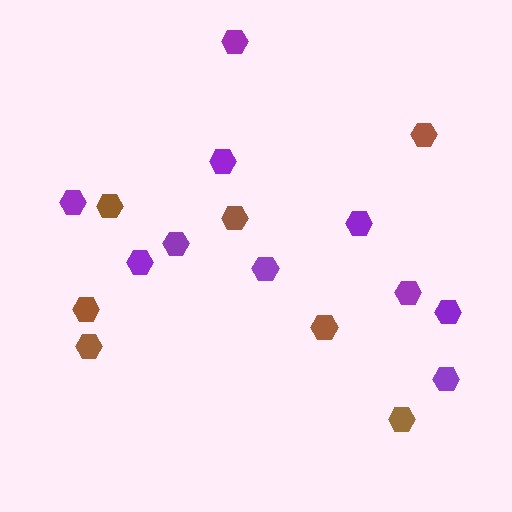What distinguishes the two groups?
There are 2 groups: one group of purple hexagons (10) and one group of brown hexagons (7).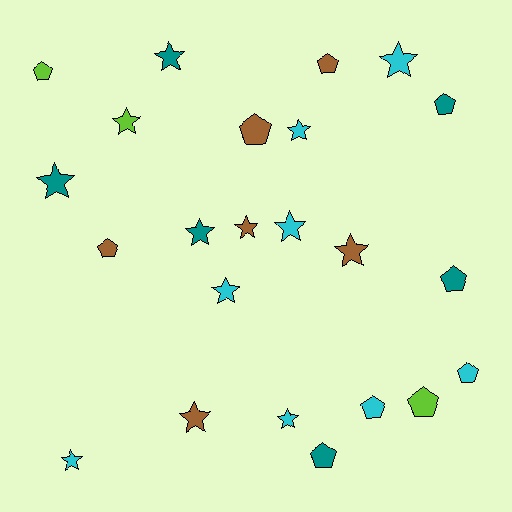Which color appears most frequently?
Cyan, with 8 objects.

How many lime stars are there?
There is 1 lime star.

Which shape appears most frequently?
Star, with 13 objects.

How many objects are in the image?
There are 23 objects.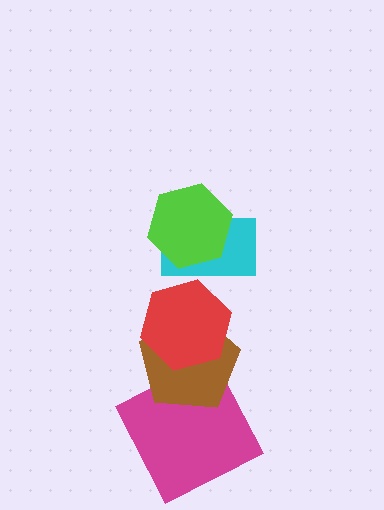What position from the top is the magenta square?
The magenta square is 5th from the top.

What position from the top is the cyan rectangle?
The cyan rectangle is 2nd from the top.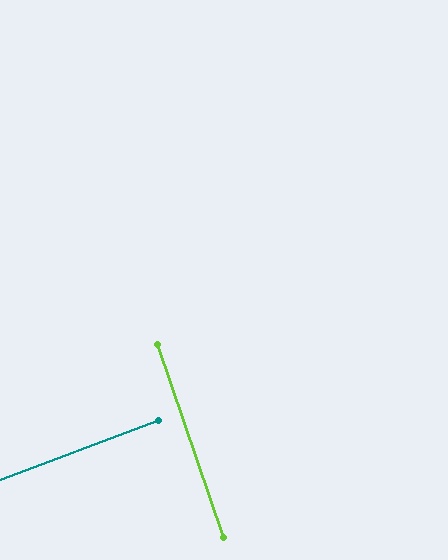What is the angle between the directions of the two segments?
Approximately 88 degrees.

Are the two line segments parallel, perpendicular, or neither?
Perpendicular — they meet at approximately 88°.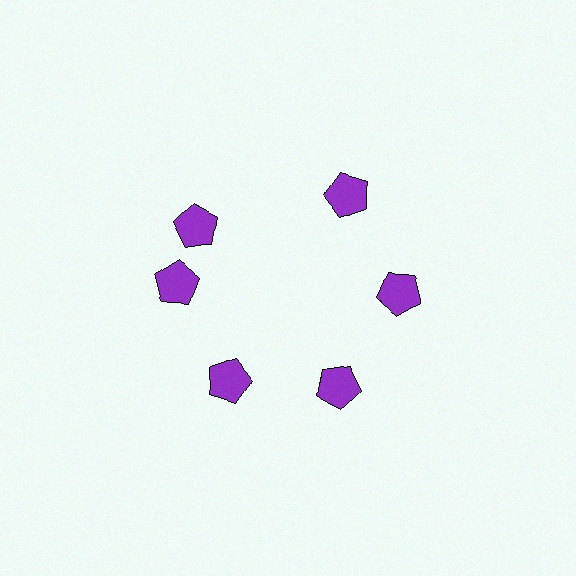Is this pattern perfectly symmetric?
No. The 6 purple pentagons are arranged in a ring, but one element near the 11 o'clock position is rotated out of alignment along the ring, breaking the 6-fold rotational symmetry.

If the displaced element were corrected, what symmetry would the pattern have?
It would have 6-fold rotational symmetry — the pattern would map onto itself every 60 degrees.